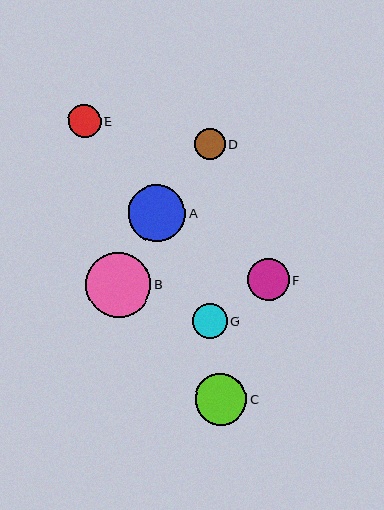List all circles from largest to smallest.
From largest to smallest: B, A, C, F, G, E, D.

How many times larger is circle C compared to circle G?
Circle C is approximately 1.5 times the size of circle G.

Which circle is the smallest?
Circle D is the smallest with a size of approximately 31 pixels.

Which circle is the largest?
Circle B is the largest with a size of approximately 65 pixels.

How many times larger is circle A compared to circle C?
Circle A is approximately 1.1 times the size of circle C.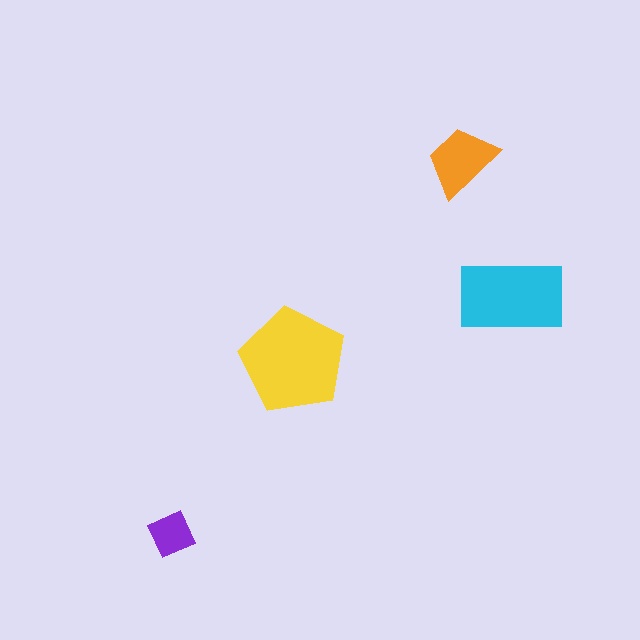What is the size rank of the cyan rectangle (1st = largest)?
2nd.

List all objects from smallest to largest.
The purple diamond, the orange trapezoid, the cyan rectangle, the yellow pentagon.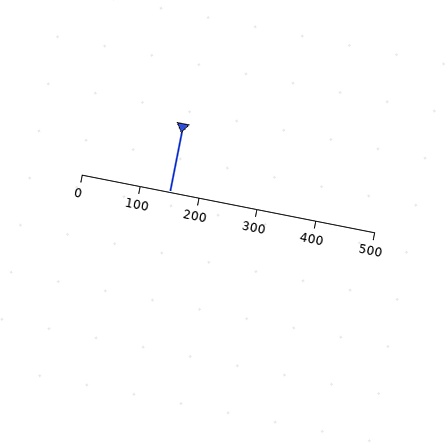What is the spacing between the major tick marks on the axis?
The major ticks are spaced 100 apart.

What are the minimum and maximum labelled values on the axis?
The axis runs from 0 to 500.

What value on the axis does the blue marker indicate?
The marker indicates approximately 150.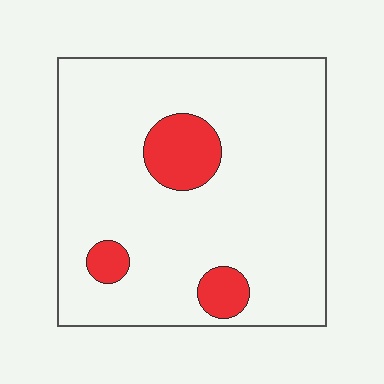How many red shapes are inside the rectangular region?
3.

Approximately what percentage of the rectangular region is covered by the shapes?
Approximately 10%.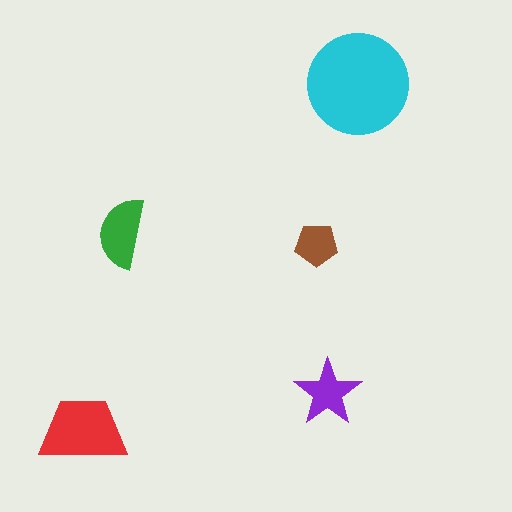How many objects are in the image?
There are 5 objects in the image.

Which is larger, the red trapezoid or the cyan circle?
The cyan circle.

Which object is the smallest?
The brown pentagon.